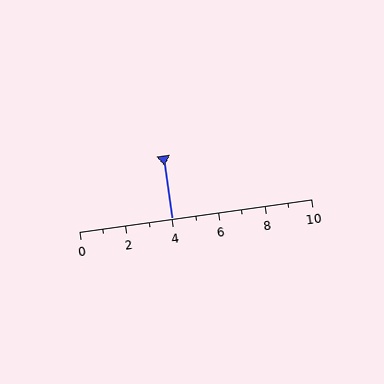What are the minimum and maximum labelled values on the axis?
The axis runs from 0 to 10.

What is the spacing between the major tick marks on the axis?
The major ticks are spaced 2 apart.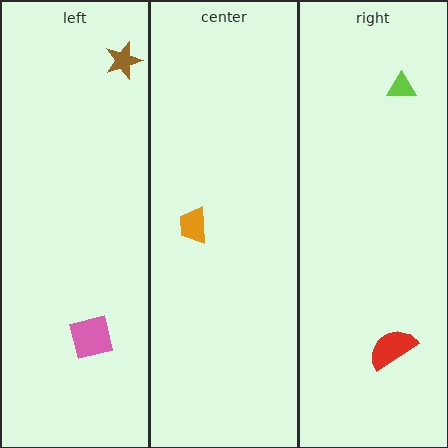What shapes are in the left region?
The brown star, the pink square.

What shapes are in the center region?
The orange trapezoid.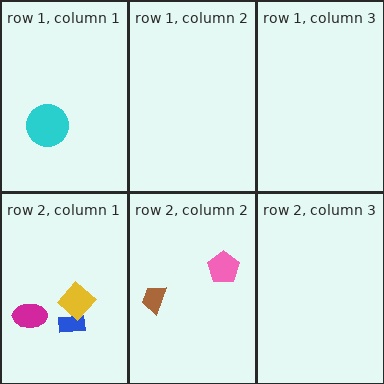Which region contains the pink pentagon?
The row 2, column 2 region.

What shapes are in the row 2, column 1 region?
The blue rectangle, the yellow diamond, the magenta ellipse.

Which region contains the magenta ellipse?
The row 2, column 1 region.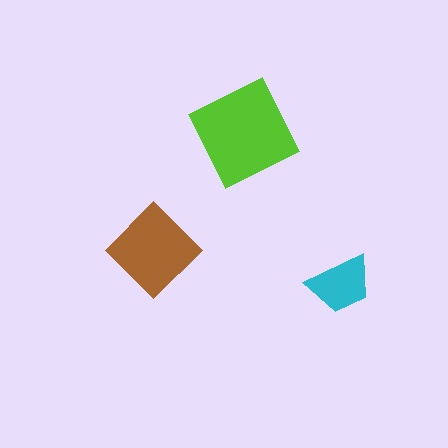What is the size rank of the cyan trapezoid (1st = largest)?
3rd.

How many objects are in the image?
There are 3 objects in the image.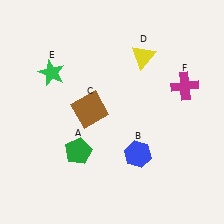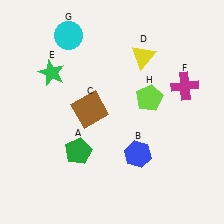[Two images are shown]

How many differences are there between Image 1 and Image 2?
There are 2 differences between the two images.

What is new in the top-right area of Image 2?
A lime pentagon (H) was added in the top-right area of Image 2.